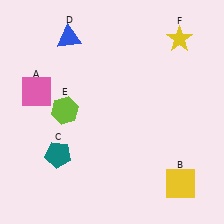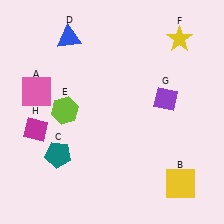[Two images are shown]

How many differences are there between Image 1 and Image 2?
There are 2 differences between the two images.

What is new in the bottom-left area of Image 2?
A magenta diamond (H) was added in the bottom-left area of Image 2.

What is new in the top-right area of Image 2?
A purple diamond (G) was added in the top-right area of Image 2.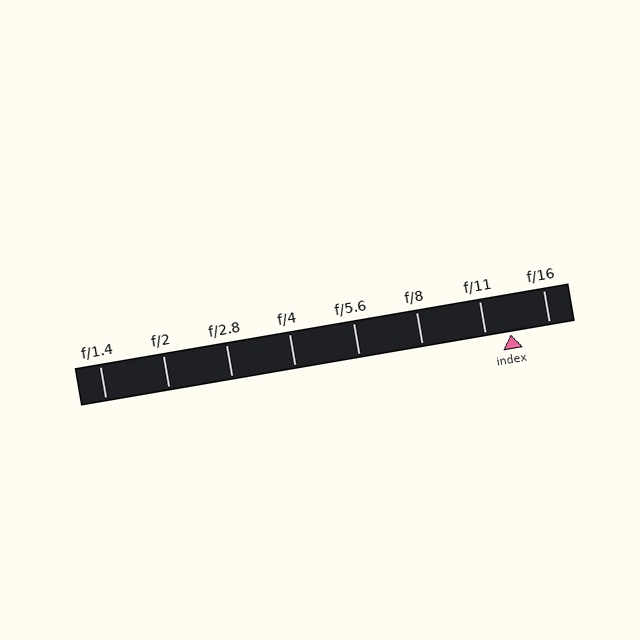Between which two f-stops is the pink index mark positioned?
The index mark is between f/11 and f/16.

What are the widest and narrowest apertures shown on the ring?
The widest aperture shown is f/1.4 and the narrowest is f/16.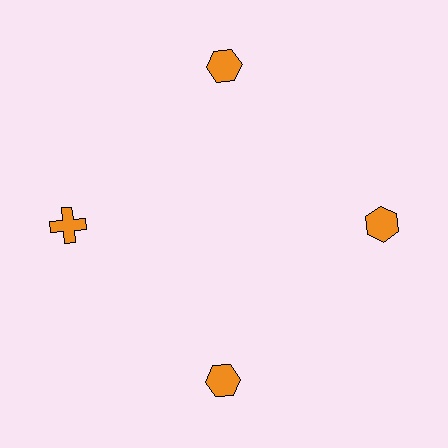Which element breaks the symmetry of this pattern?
The orange cross at roughly the 9 o'clock position breaks the symmetry. All other shapes are orange hexagons.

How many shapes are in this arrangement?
There are 4 shapes arranged in a ring pattern.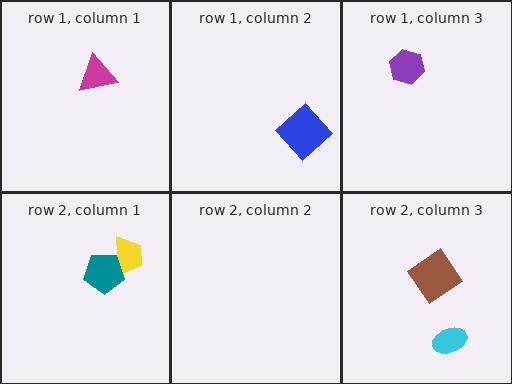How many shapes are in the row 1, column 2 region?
1.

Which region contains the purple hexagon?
The row 1, column 3 region.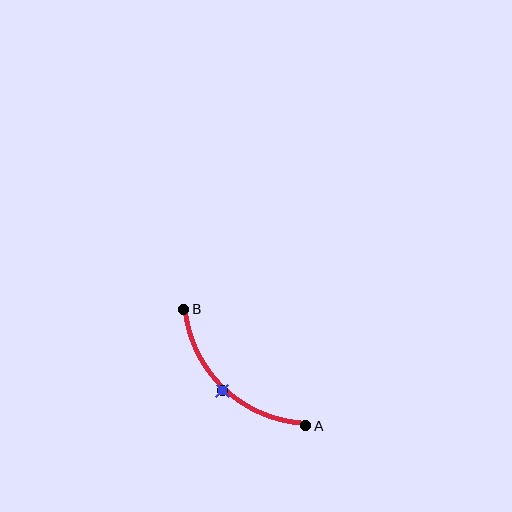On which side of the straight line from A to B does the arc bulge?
The arc bulges below and to the left of the straight line connecting A and B.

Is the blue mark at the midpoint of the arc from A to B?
Yes. The blue mark lies on the arc at equal arc-length from both A and B — it is the arc midpoint.